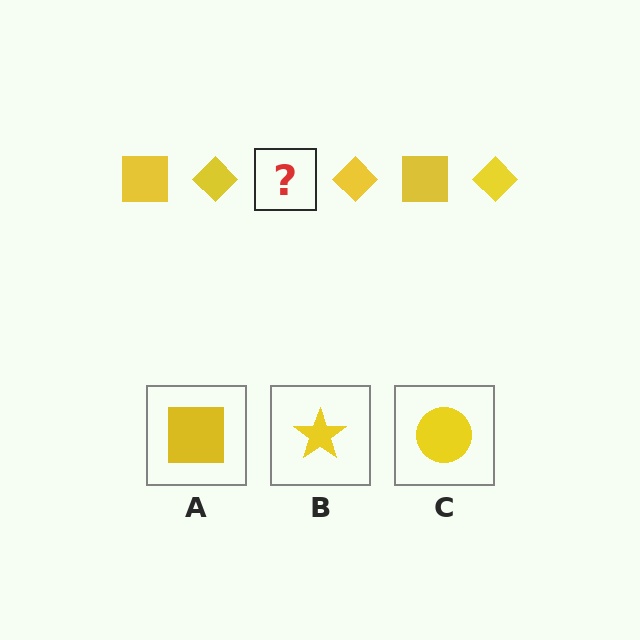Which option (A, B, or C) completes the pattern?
A.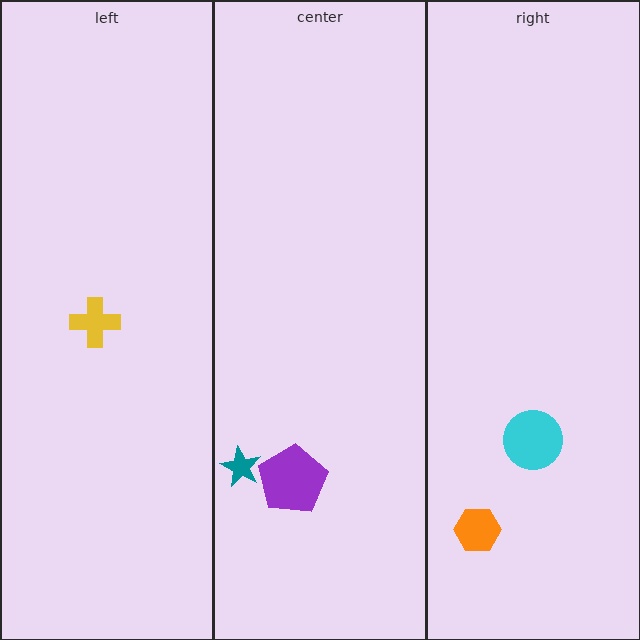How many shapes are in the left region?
1.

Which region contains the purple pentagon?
The center region.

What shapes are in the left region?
The yellow cross.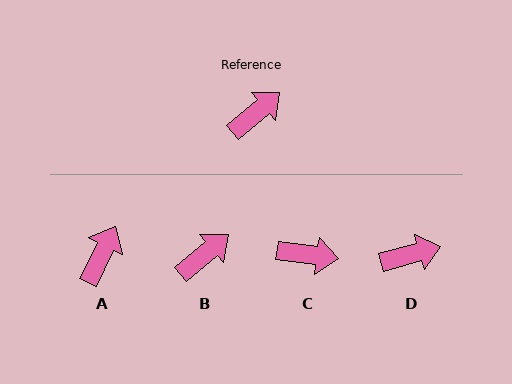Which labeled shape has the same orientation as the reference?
B.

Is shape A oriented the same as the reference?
No, it is off by about 24 degrees.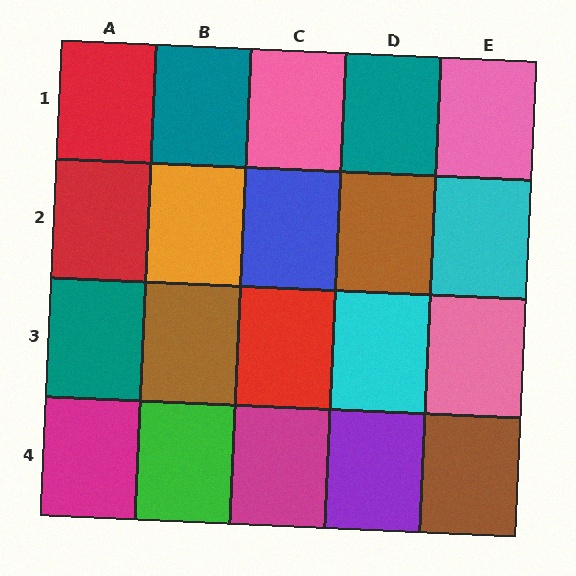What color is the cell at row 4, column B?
Green.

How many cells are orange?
1 cell is orange.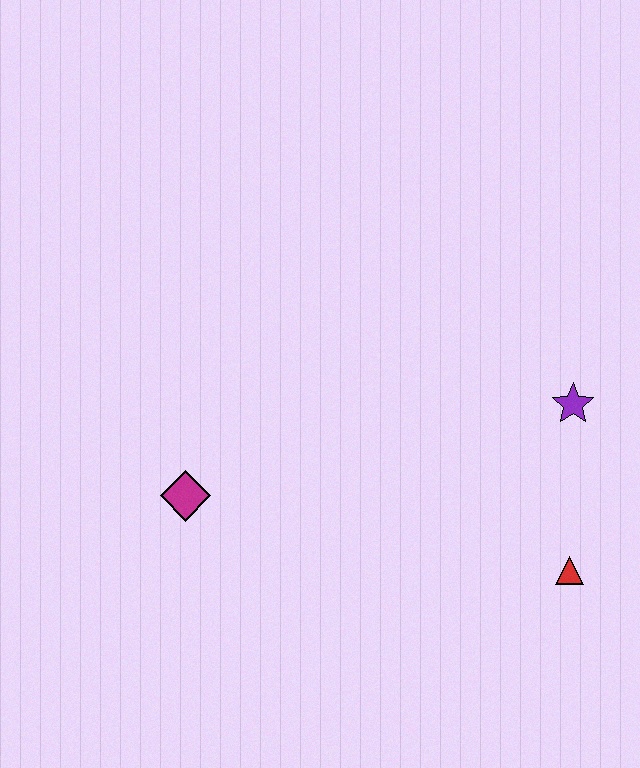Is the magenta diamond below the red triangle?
No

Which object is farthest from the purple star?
The magenta diamond is farthest from the purple star.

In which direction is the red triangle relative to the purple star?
The red triangle is below the purple star.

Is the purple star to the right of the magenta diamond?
Yes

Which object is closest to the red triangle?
The purple star is closest to the red triangle.